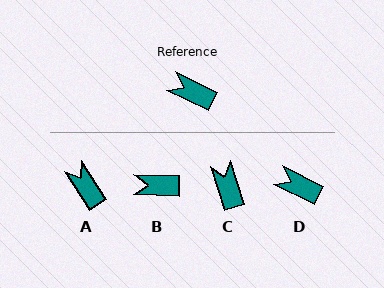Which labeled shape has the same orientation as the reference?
D.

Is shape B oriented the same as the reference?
No, it is off by about 24 degrees.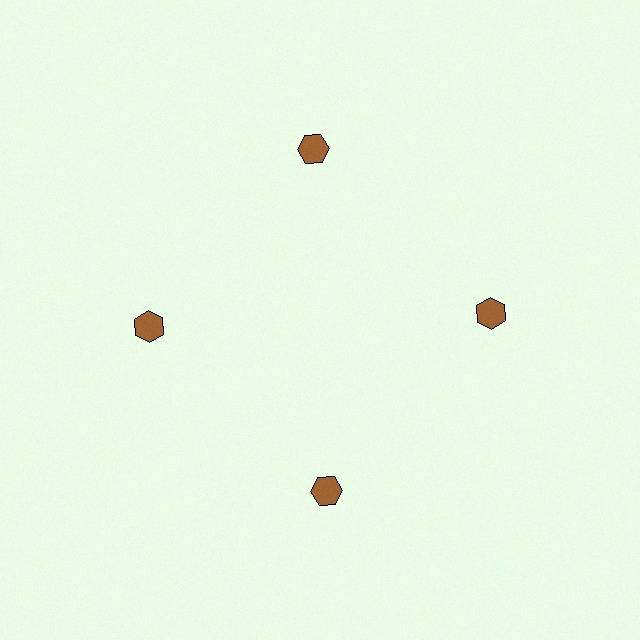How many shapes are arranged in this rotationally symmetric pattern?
There are 4 shapes, arranged in 4 groups of 1.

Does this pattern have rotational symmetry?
Yes, this pattern has 4-fold rotational symmetry. It looks the same after rotating 90 degrees around the center.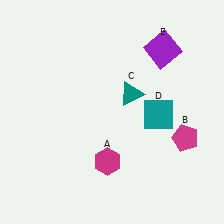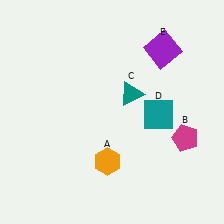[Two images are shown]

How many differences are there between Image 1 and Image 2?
There is 1 difference between the two images.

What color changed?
The hexagon (A) changed from magenta in Image 1 to orange in Image 2.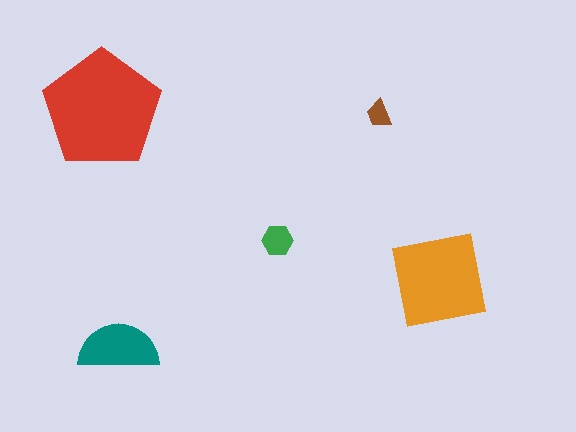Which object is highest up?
The red pentagon is topmost.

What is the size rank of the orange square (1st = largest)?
2nd.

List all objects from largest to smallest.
The red pentagon, the orange square, the teal semicircle, the green hexagon, the brown trapezoid.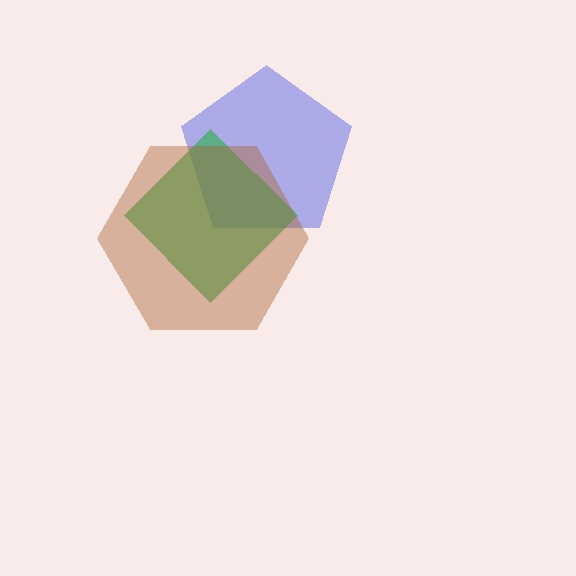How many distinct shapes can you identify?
There are 3 distinct shapes: a blue pentagon, a green diamond, a brown hexagon.